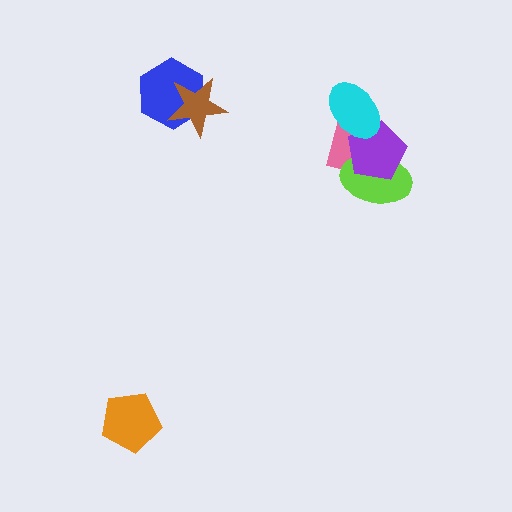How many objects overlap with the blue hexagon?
1 object overlaps with the blue hexagon.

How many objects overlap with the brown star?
1 object overlaps with the brown star.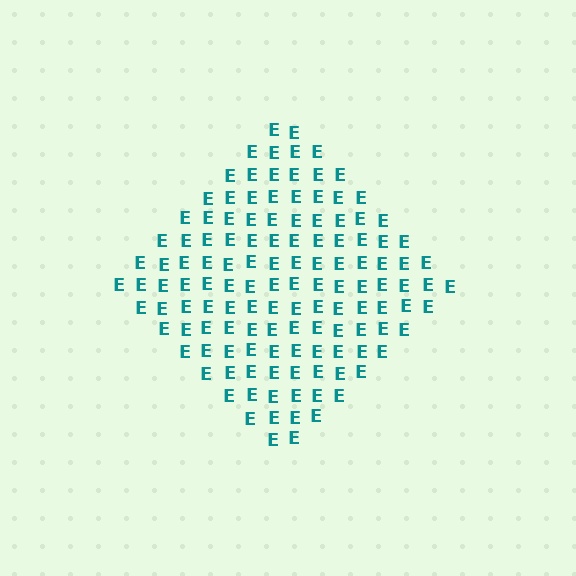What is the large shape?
The large shape is a diamond.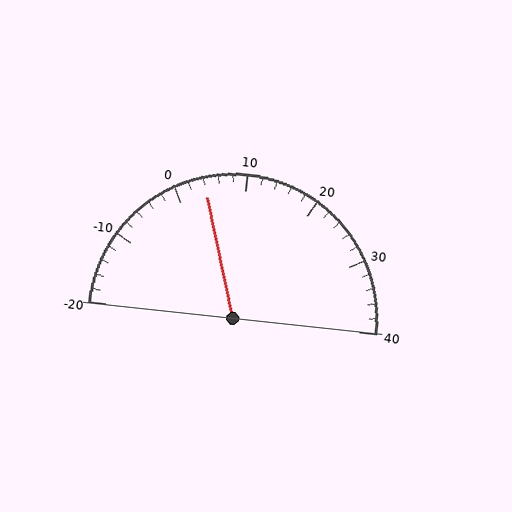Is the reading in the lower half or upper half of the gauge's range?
The reading is in the lower half of the range (-20 to 40).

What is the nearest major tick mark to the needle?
The nearest major tick mark is 0.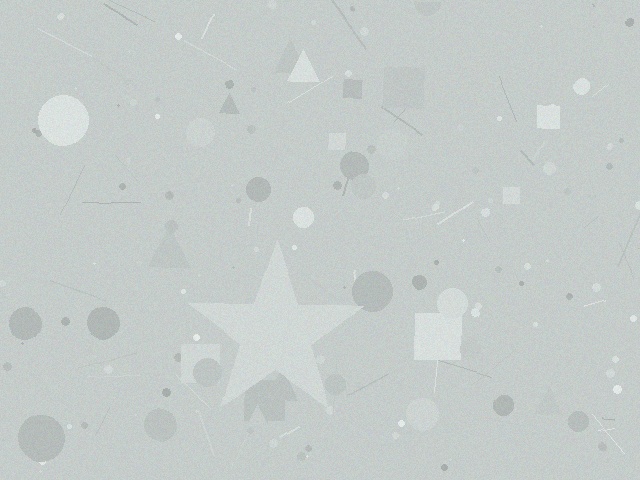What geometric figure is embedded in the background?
A star is embedded in the background.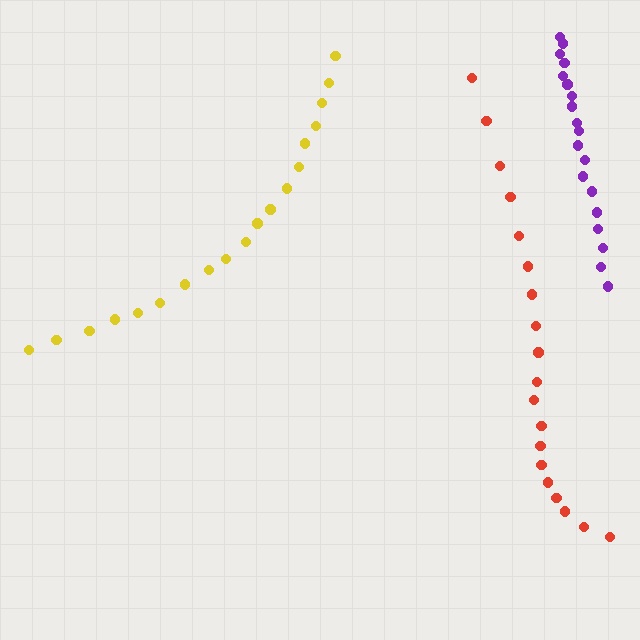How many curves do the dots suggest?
There are 3 distinct paths.